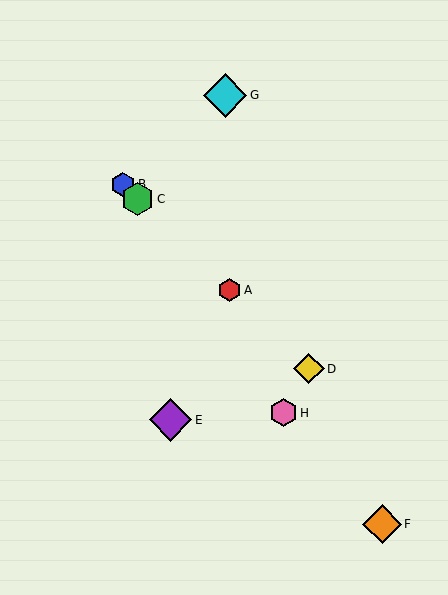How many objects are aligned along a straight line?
4 objects (A, B, C, D) are aligned along a straight line.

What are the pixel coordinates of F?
Object F is at (382, 524).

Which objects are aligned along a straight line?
Objects A, B, C, D are aligned along a straight line.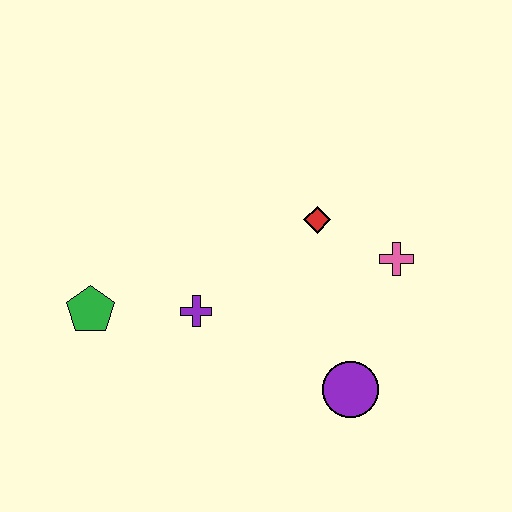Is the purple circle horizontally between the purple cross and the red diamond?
No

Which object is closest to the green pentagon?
The purple cross is closest to the green pentagon.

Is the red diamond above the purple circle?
Yes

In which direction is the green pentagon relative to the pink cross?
The green pentagon is to the left of the pink cross.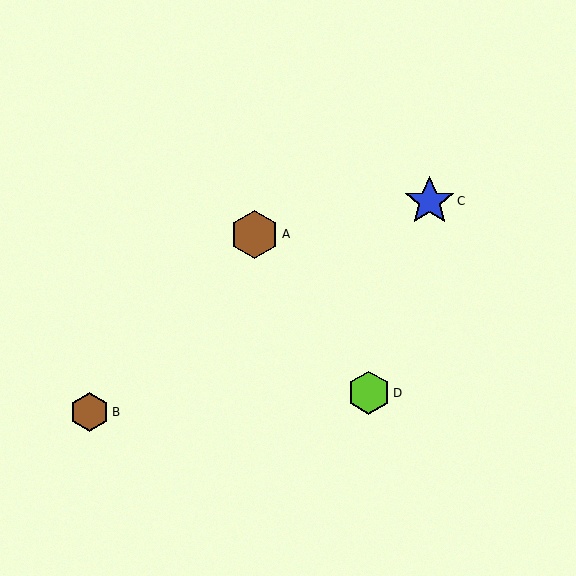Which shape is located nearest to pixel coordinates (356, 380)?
The lime hexagon (labeled D) at (369, 393) is nearest to that location.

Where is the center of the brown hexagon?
The center of the brown hexagon is at (255, 234).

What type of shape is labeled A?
Shape A is a brown hexagon.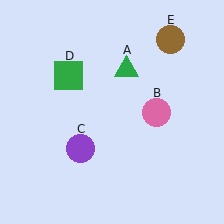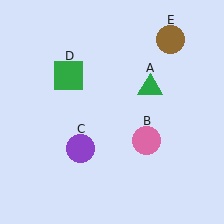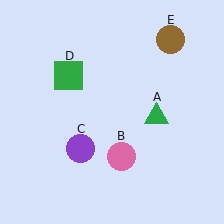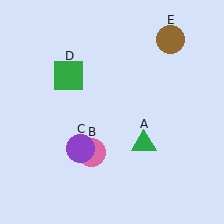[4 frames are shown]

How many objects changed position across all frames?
2 objects changed position: green triangle (object A), pink circle (object B).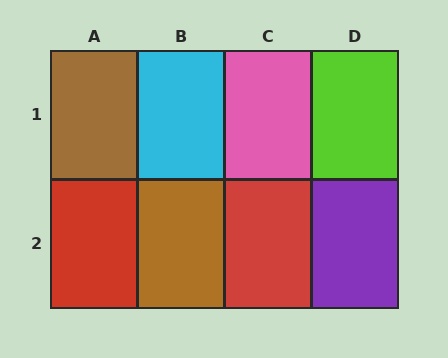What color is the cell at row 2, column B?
Brown.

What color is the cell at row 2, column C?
Red.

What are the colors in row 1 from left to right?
Brown, cyan, pink, lime.